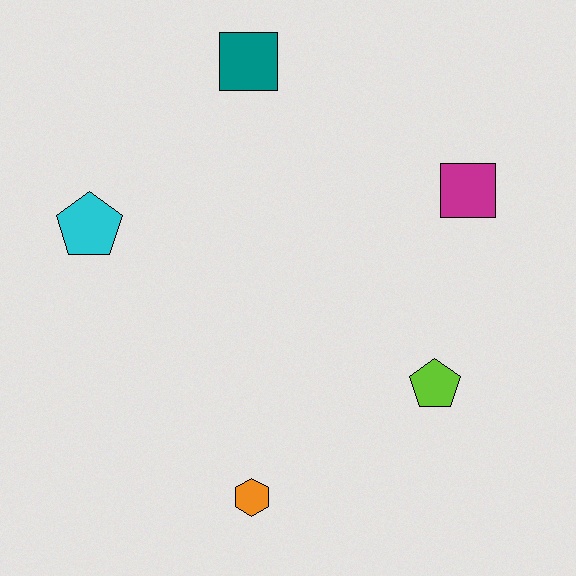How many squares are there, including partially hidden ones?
There are 2 squares.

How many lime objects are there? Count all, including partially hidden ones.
There is 1 lime object.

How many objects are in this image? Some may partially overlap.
There are 5 objects.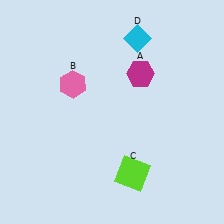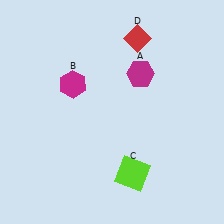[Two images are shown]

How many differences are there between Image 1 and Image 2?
There are 2 differences between the two images.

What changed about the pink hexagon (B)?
In Image 1, B is pink. In Image 2, it changed to magenta.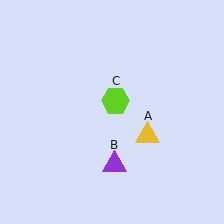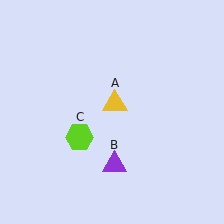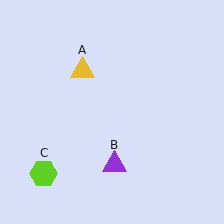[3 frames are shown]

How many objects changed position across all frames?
2 objects changed position: yellow triangle (object A), lime hexagon (object C).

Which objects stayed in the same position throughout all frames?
Purple triangle (object B) remained stationary.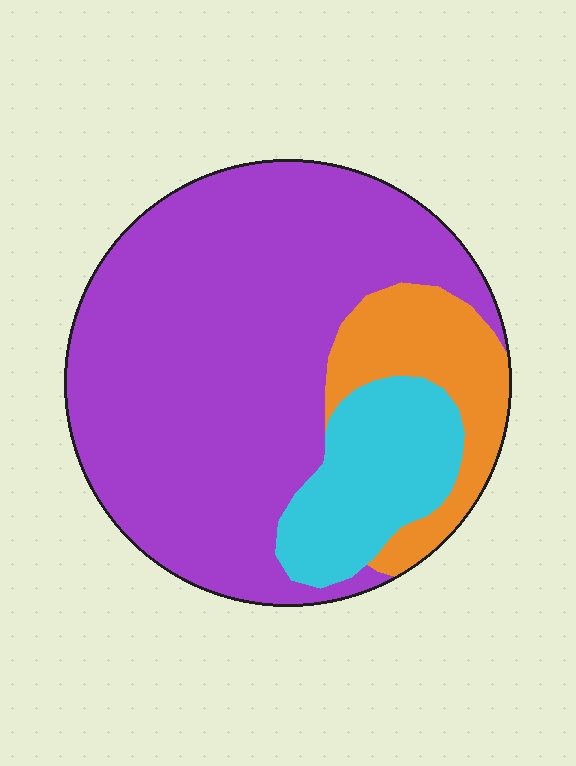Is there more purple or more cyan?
Purple.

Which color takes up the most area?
Purple, at roughly 70%.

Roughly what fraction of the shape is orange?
Orange covers 15% of the shape.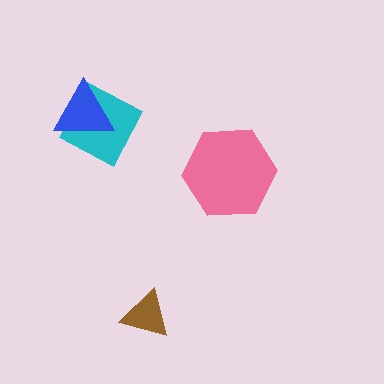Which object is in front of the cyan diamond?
The blue triangle is in front of the cyan diamond.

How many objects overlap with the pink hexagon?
0 objects overlap with the pink hexagon.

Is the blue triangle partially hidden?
No, no other shape covers it.